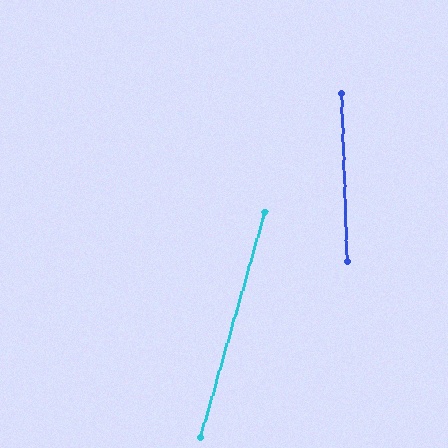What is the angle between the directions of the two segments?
Approximately 18 degrees.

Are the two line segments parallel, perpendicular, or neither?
Neither parallel nor perpendicular — they differ by about 18°.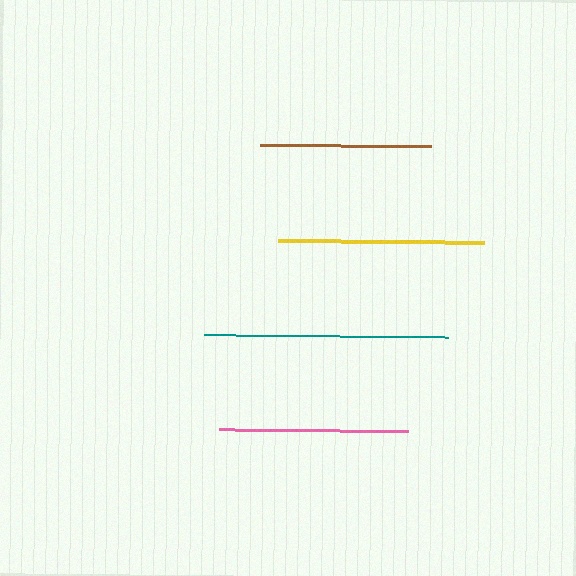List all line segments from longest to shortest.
From longest to shortest: teal, yellow, pink, brown.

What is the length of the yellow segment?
The yellow segment is approximately 207 pixels long.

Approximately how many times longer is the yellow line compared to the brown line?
The yellow line is approximately 1.2 times the length of the brown line.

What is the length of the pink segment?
The pink segment is approximately 189 pixels long.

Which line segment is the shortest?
The brown line is the shortest at approximately 170 pixels.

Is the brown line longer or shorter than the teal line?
The teal line is longer than the brown line.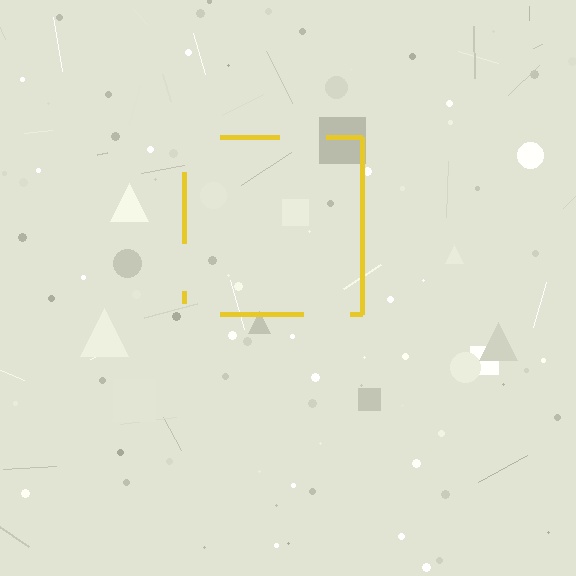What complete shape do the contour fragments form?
The contour fragments form a square.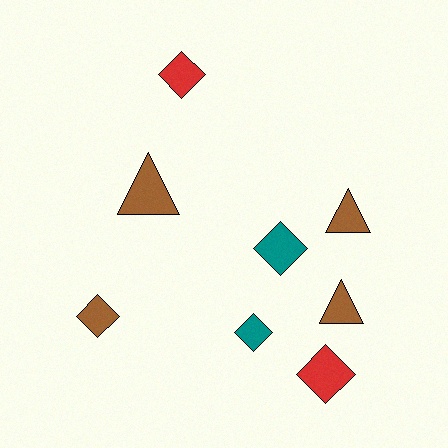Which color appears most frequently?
Brown, with 4 objects.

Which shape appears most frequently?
Diamond, with 5 objects.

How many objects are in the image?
There are 8 objects.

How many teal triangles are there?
There are no teal triangles.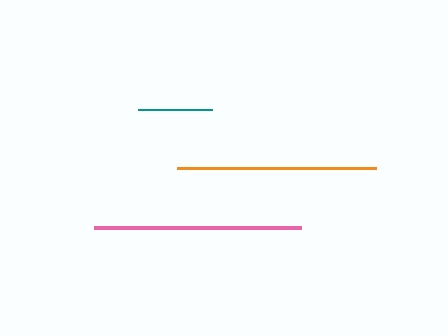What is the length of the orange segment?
The orange segment is approximately 200 pixels long.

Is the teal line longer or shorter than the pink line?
The pink line is longer than the teal line.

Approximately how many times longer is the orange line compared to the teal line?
The orange line is approximately 2.7 times the length of the teal line.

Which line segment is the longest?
The pink line is the longest at approximately 206 pixels.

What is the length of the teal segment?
The teal segment is approximately 74 pixels long.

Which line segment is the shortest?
The teal line is the shortest at approximately 74 pixels.